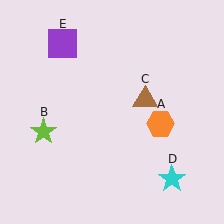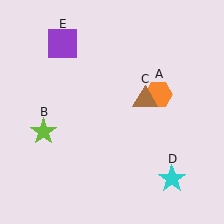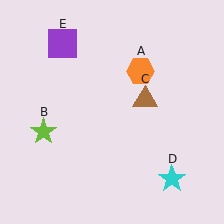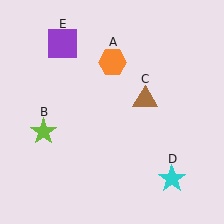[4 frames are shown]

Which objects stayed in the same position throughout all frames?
Lime star (object B) and brown triangle (object C) and cyan star (object D) and purple square (object E) remained stationary.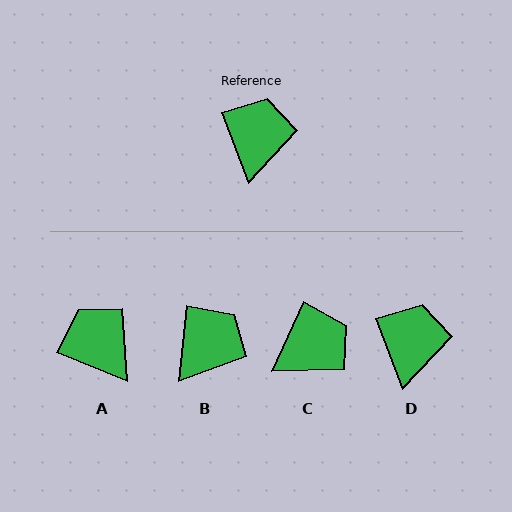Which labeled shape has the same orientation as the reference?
D.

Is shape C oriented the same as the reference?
No, it is off by about 46 degrees.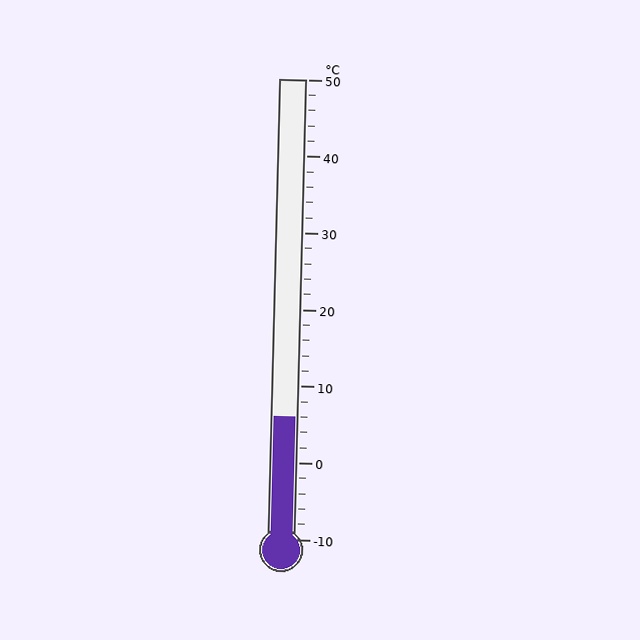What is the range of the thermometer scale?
The thermometer scale ranges from -10°C to 50°C.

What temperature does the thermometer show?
The thermometer shows approximately 6°C.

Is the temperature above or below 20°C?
The temperature is below 20°C.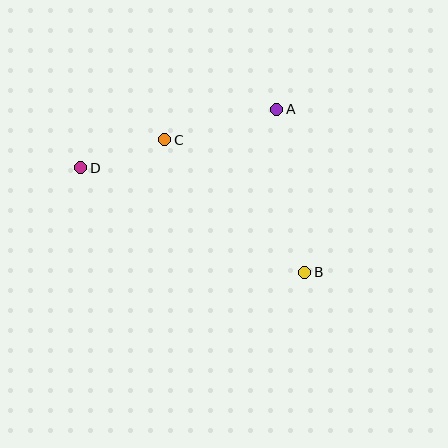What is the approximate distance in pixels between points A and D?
The distance between A and D is approximately 205 pixels.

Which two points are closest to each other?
Points C and D are closest to each other.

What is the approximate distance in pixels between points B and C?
The distance between B and C is approximately 192 pixels.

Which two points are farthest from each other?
Points B and D are farthest from each other.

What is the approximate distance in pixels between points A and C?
The distance between A and C is approximately 116 pixels.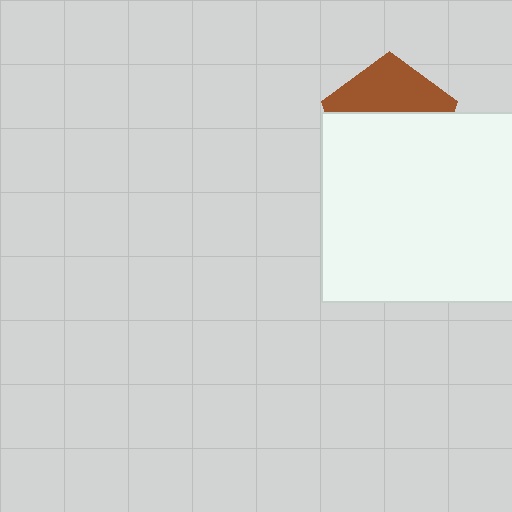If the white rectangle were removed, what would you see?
You would see the complete brown pentagon.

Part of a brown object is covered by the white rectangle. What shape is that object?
It is a pentagon.